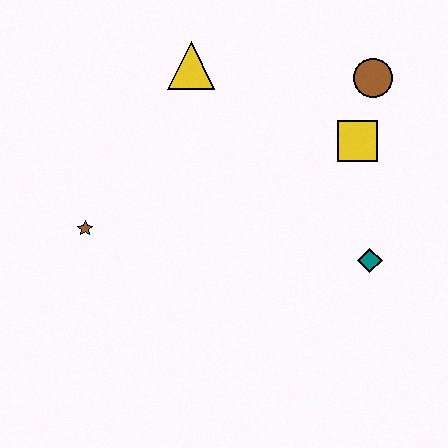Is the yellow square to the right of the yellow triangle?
Yes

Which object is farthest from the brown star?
The brown circle is farthest from the brown star.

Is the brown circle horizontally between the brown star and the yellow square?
No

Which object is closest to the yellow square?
The brown circle is closest to the yellow square.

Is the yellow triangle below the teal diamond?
No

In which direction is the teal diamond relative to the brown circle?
The teal diamond is below the brown circle.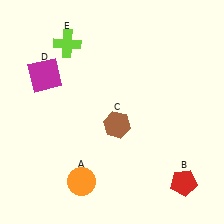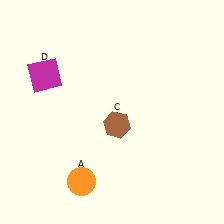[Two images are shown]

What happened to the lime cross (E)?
The lime cross (E) was removed in Image 2. It was in the top-left area of Image 1.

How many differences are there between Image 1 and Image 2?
There are 2 differences between the two images.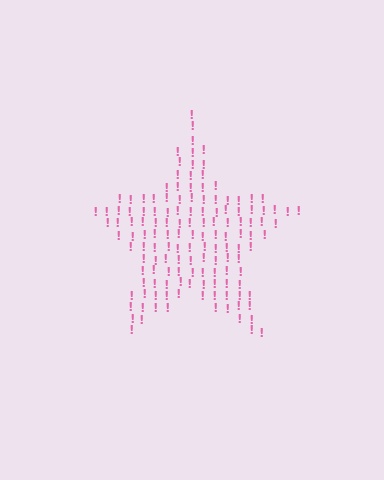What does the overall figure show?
The overall figure shows a star.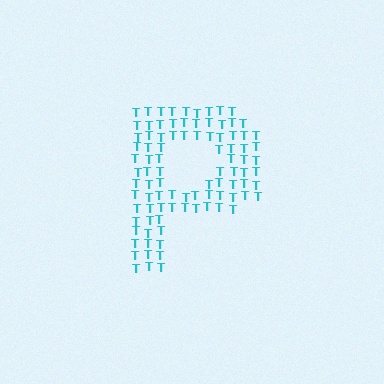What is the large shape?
The large shape is the letter P.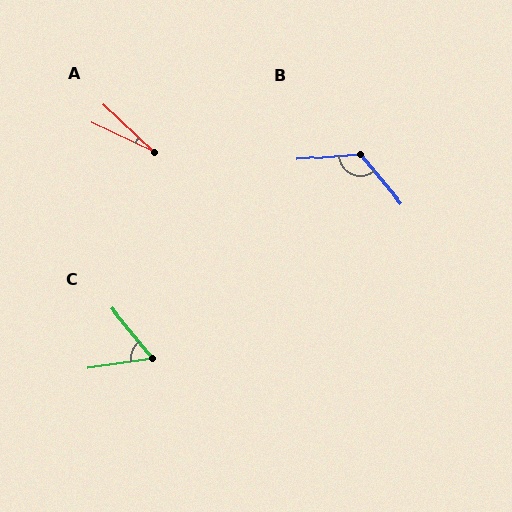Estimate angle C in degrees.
Approximately 59 degrees.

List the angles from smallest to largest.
A (17°), C (59°), B (125°).